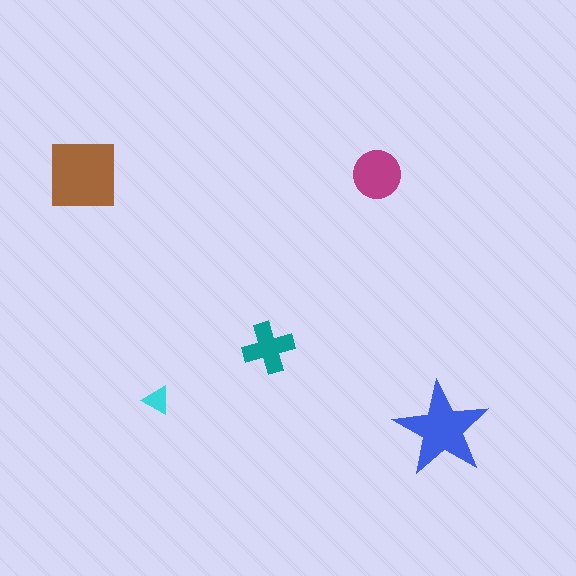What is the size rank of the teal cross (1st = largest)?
4th.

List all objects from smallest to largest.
The cyan triangle, the teal cross, the magenta circle, the blue star, the brown square.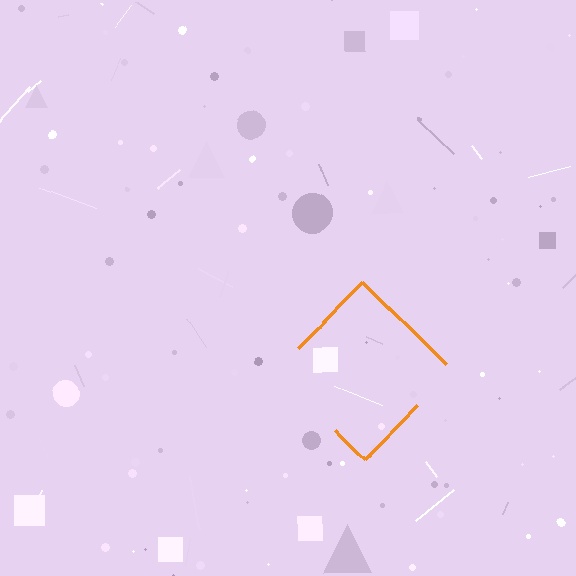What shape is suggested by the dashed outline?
The dashed outline suggests a diamond.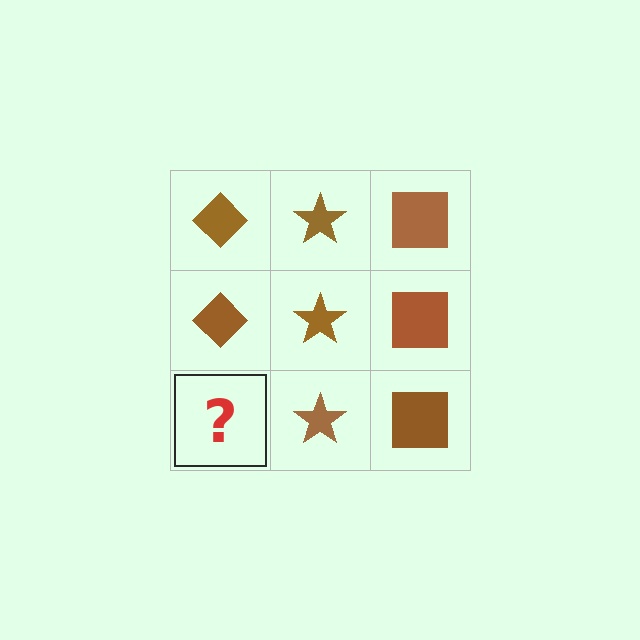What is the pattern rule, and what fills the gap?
The rule is that each column has a consistent shape. The gap should be filled with a brown diamond.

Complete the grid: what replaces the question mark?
The question mark should be replaced with a brown diamond.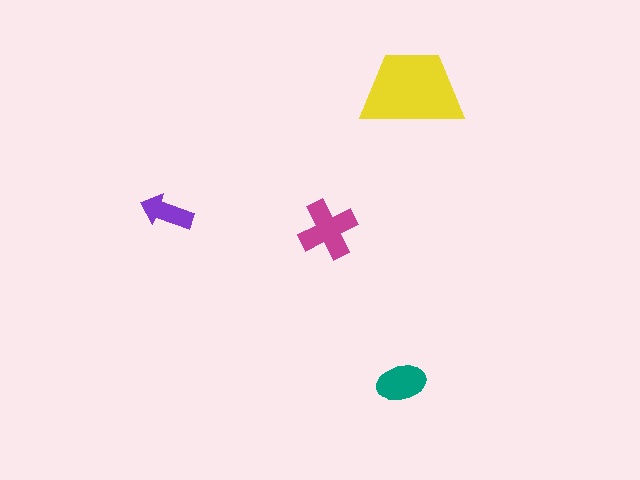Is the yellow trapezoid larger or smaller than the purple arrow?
Larger.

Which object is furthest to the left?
The purple arrow is leftmost.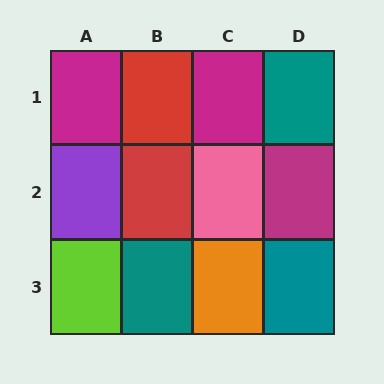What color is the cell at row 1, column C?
Magenta.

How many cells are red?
2 cells are red.